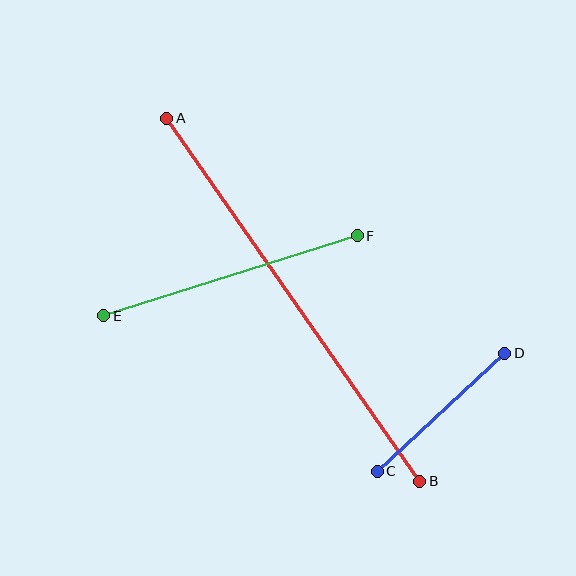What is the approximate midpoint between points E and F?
The midpoint is at approximately (230, 276) pixels.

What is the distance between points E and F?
The distance is approximately 266 pixels.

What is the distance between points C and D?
The distance is approximately 173 pixels.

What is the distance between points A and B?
The distance is approximately 442 pixels.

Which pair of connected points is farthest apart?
Points A and B are farthest apart.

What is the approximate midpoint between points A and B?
The midpoint is at approximately (293, 300) pixels.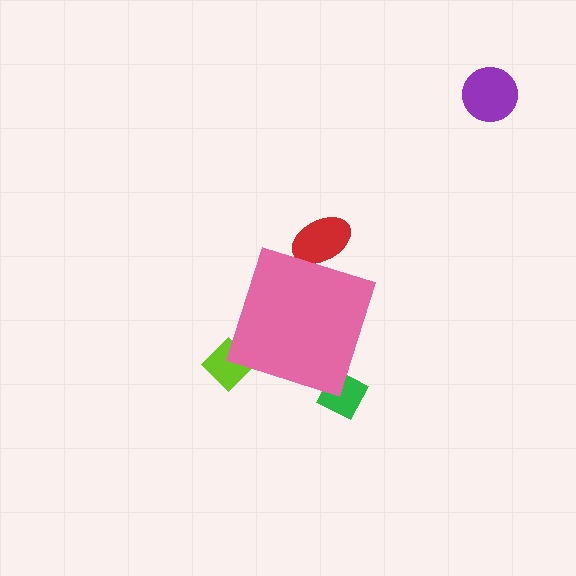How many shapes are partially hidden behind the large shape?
3 shapes are partially hidden.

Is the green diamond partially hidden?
Yes, the green diamond is partially hidden behind the pink diamond.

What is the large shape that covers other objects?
A pink diamond.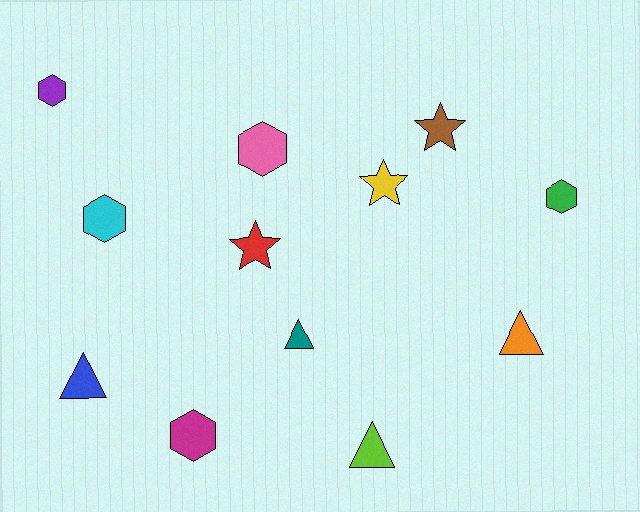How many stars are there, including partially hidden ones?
There are 3 stars.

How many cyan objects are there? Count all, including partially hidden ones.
There is 1 cyan object.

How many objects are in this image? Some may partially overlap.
There are 12 objects.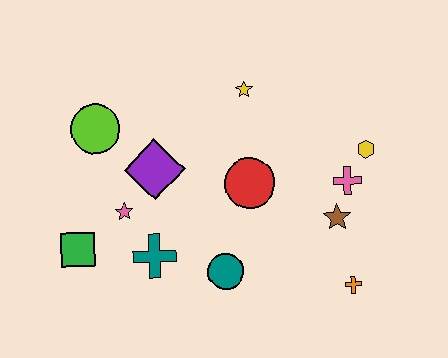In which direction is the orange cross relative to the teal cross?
The orange cross is to the right of the teal cross.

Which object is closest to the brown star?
The pink cross is closest to the brown star.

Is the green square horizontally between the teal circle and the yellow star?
No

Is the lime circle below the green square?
No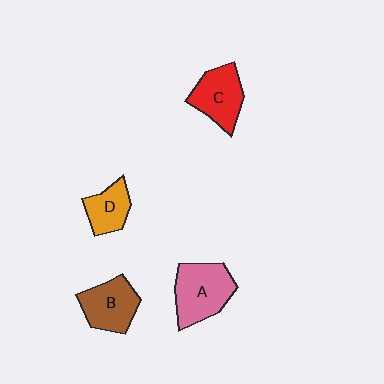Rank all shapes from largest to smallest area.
From largest to smallest: A (pink), C (red), B (brown), D (orange).